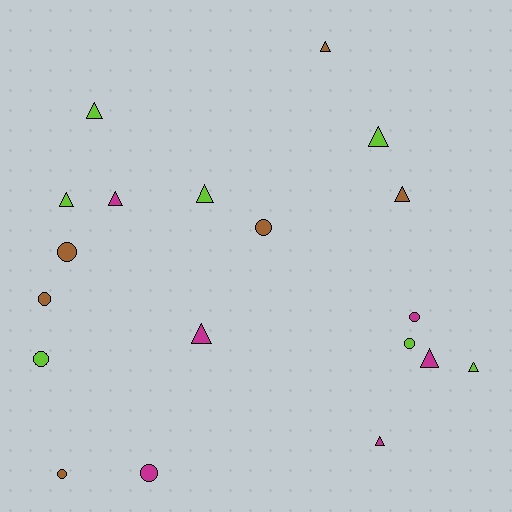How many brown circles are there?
There are 4 brown circles.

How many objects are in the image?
There are 19 objects.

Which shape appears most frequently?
Triangle, with 11 objects.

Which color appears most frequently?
Lime, with 7 objects.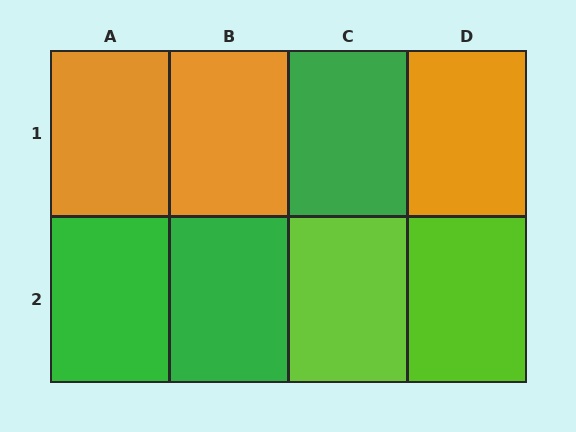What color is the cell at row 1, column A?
Orange.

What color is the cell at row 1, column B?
Orange.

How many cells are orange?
3 cells are orange.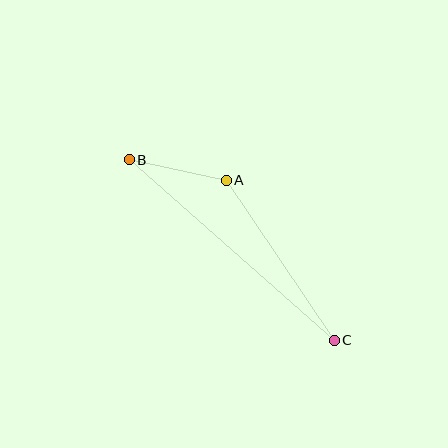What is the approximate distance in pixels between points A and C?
The distance between A and C is approximately 193 pixels.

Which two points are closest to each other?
Points A and B are closest to each other.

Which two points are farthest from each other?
Points B and C are farthest from each other.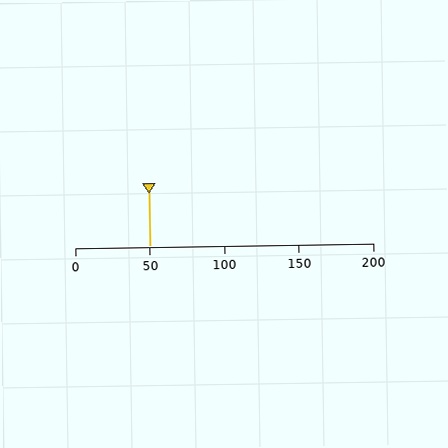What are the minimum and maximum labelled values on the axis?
The axis runs from 0 to 200.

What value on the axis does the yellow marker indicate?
The marker indicates approximately 50.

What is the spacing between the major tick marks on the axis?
The major ticks are spaced 50 apart.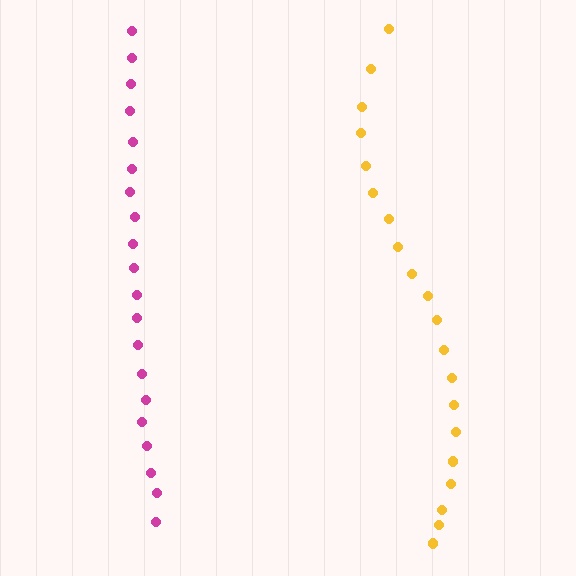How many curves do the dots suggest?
There are 2 distinct paths.